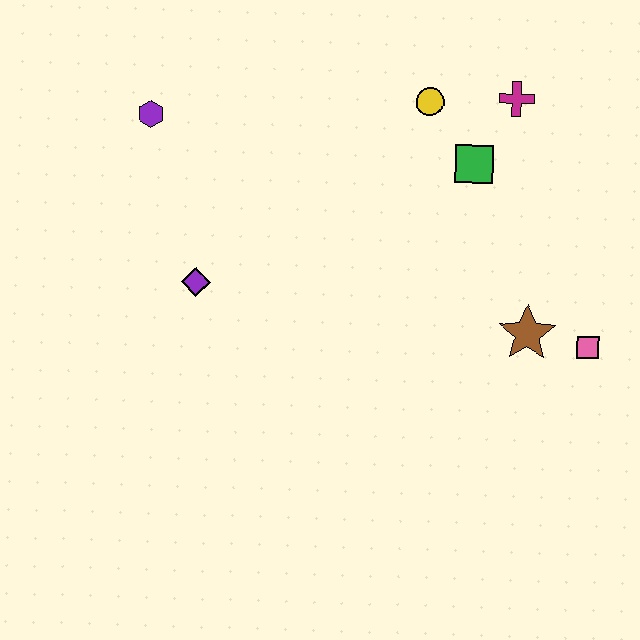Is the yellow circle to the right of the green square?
No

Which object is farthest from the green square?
The purple hexagon is farthest from the green square.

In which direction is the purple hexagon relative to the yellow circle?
The purple hexagon is to the left of the yellow circle.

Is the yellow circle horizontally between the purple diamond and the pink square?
Yes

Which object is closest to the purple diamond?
The purple hexagon is closest to the purple diamond.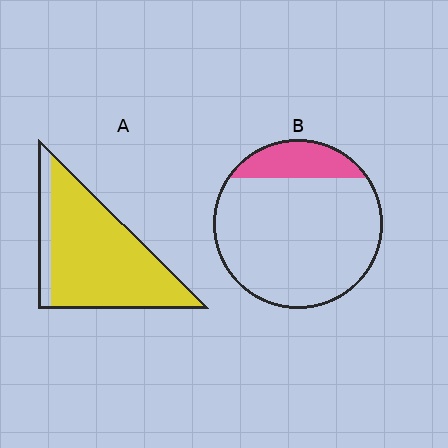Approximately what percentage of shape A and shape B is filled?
A is approximately 85% and B is approximately 15%.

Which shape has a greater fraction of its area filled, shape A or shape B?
Shape A.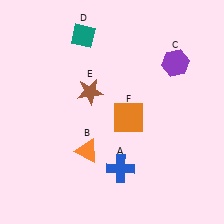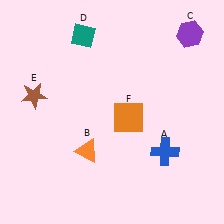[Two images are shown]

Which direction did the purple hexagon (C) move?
The purple hexagon (C) moved up.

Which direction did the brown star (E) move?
The brown star (E) moved left.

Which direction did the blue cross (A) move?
The blue cross (A) moved right.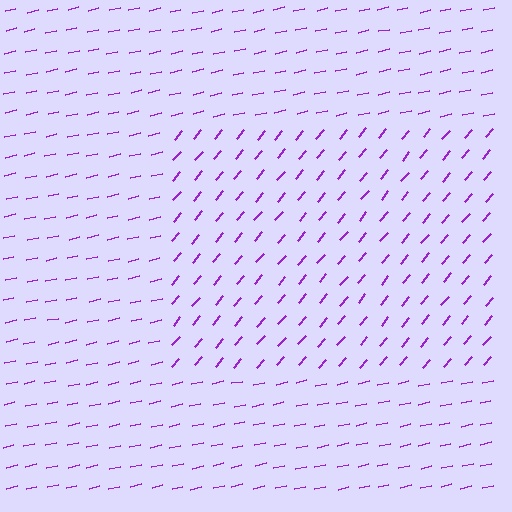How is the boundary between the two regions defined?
The boundary is defined purely by a change in line orientation (approximately 37 degrees difference). All lines are the same color and thickness.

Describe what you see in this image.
The image is filled with small purple line segments. A rectangle region in the image has lines oriented differently from the surrounding lines, creating a visible texture boundary.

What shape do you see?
I see a rectangle.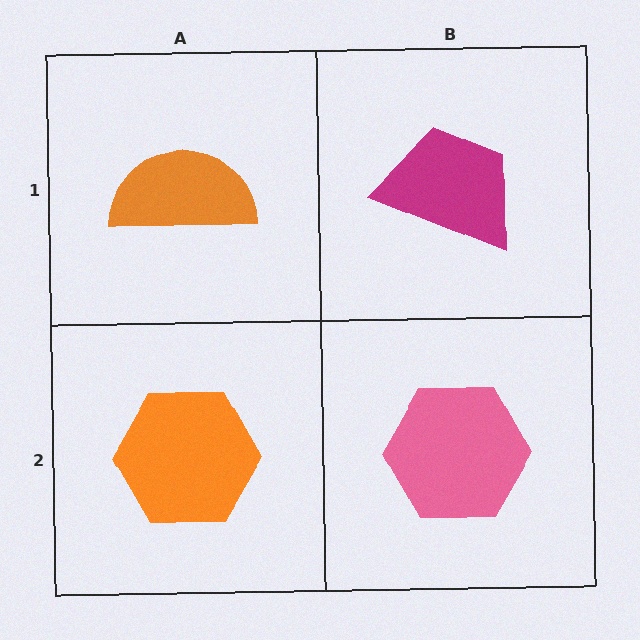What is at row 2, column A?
An orange hexagon.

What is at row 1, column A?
An orange semicircle.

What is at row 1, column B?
A magenta trapezoid.